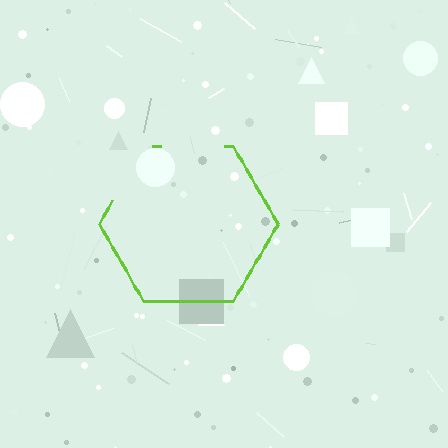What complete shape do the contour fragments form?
The contour fragments form a hexagon.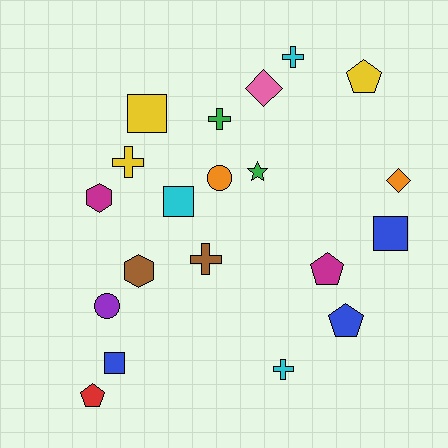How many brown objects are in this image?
There are 2 brown objects.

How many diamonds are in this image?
There are 2 diamonds.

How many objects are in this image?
There are 20 objects.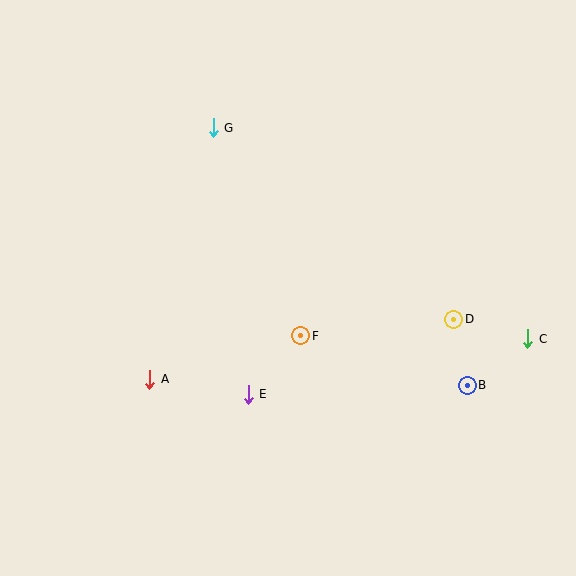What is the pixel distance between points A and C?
The distance between A and C is 381 pixels.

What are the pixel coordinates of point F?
Point F is at (301, 336).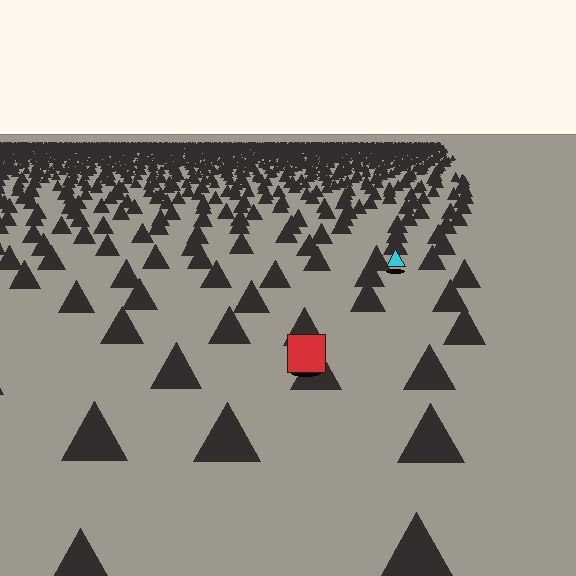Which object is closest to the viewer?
The red square is closest. The texture marks near it are larger and more spread out.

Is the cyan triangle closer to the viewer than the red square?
No. The red square is closer — you can tell from the texture gradient: the ground texture is coarser near it.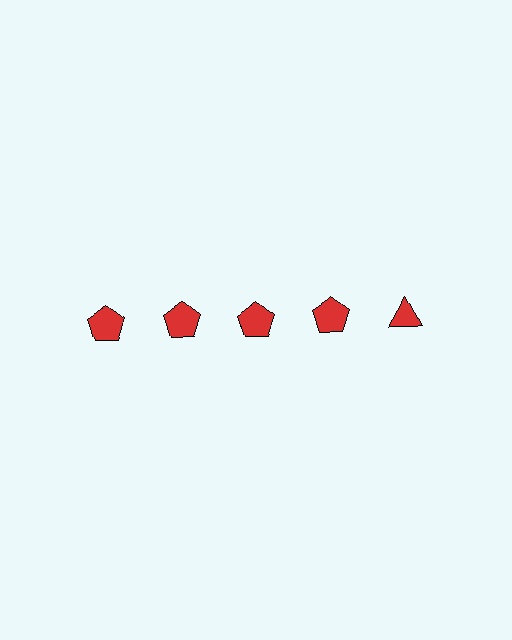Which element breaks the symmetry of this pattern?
The red triangle in the top row, rightmost column breaks the symmetry. All other shapes are red pentagons.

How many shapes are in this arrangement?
There are 5 shapes arranged in a grid pattern.